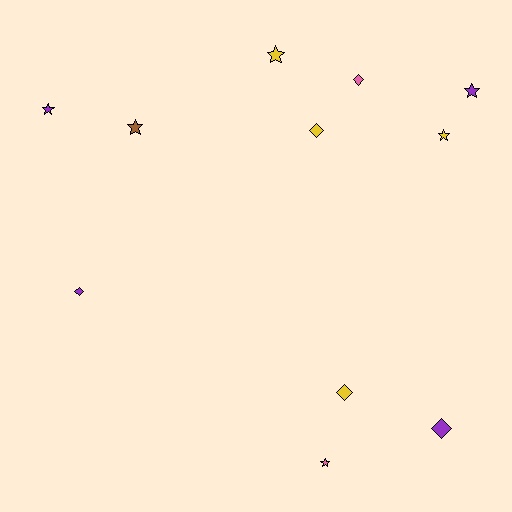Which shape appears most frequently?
Star, with 6 objects.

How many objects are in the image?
There are 11 objects.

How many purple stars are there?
There are 2 purple stars.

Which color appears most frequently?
Yellow, with 4 objects.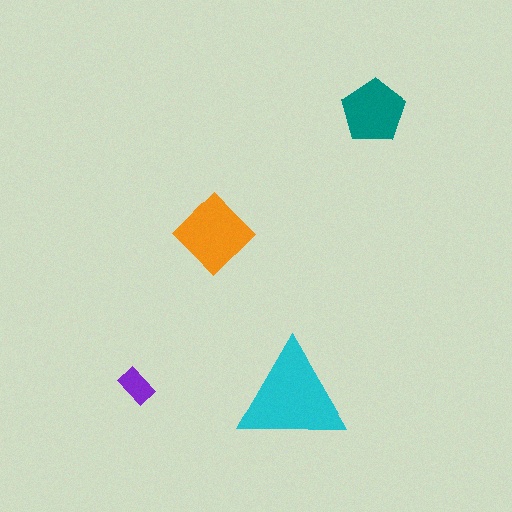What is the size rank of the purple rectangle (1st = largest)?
4th.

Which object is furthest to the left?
The purple rectangle is leftmost.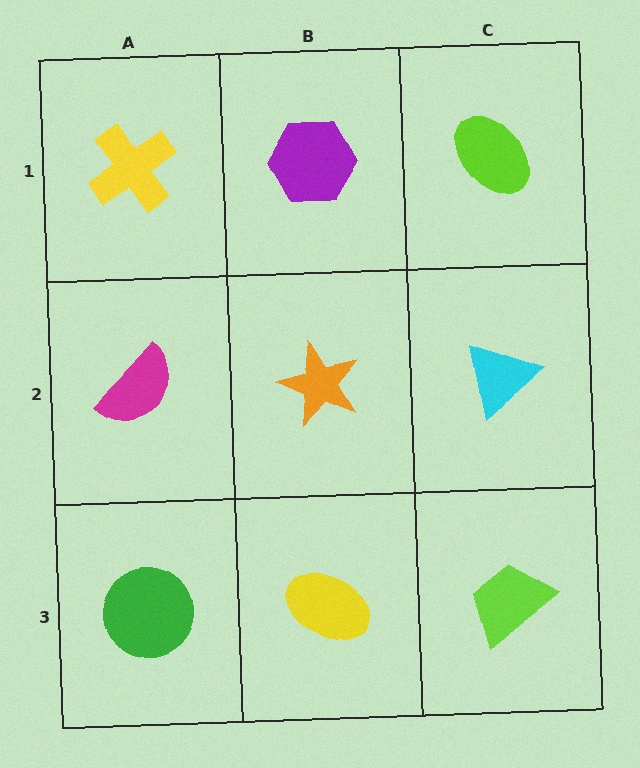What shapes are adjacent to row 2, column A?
A yellow cross (row 1, column A), a green circle (row 3, column A), an orange star (row 2, column B).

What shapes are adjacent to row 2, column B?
A purple hexagon (row 1, column B), a yellow ellipse (row 3, column B), a magenta semicircle (row 2, column A), a cyan triangle (row 2, column C).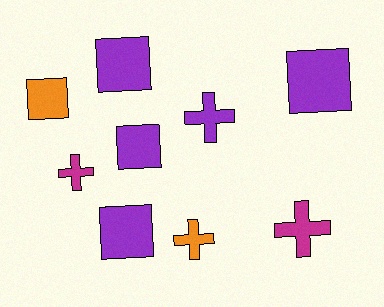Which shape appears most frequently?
Square, with 5 objects.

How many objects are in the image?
There are 9 objects.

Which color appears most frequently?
Purple, with 5 objects.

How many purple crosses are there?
There is 1 purple cross.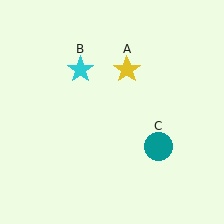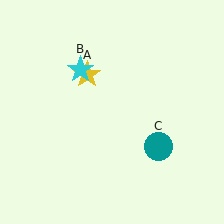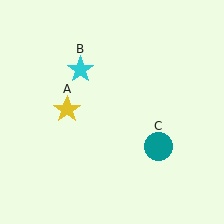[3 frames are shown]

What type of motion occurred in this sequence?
The yellow star (object A) rotated counterclockwise around the center of the scene.